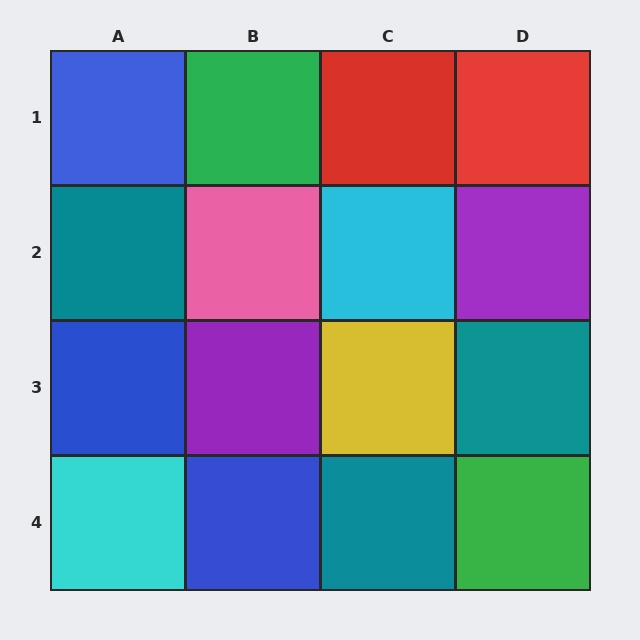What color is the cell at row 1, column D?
Red.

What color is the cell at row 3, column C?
Yellow.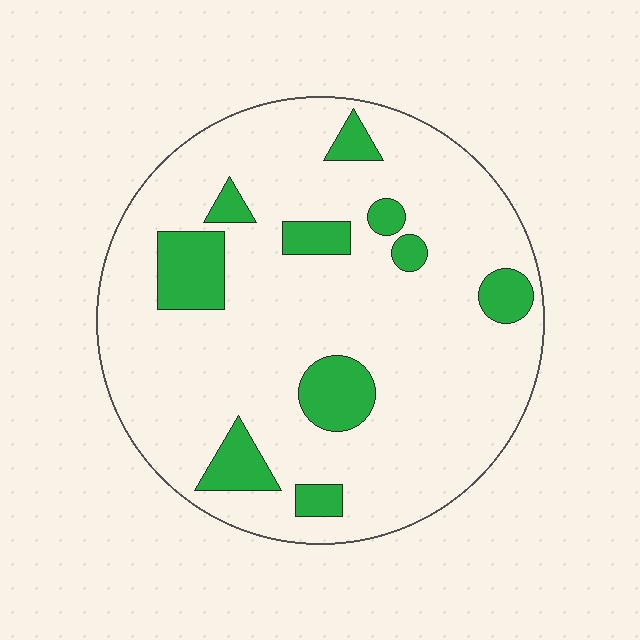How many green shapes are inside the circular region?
10.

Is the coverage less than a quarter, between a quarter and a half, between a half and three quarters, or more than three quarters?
Less than a quarter.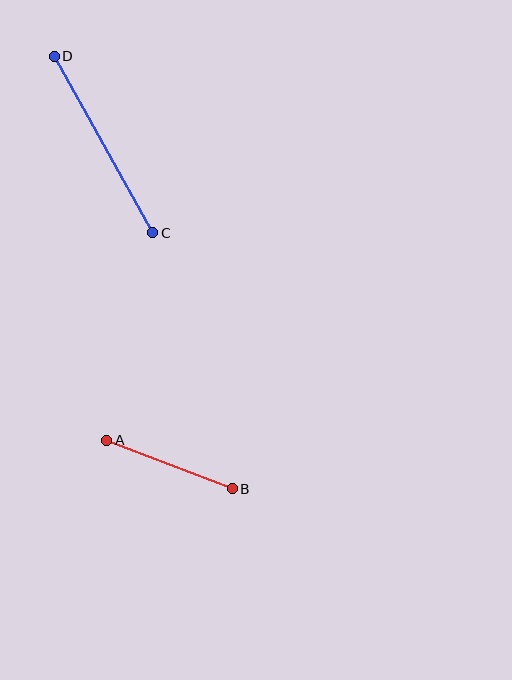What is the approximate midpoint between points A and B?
The midpoint is at approximately (169, 465) pixels.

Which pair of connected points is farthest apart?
Points C and D are farthest apart.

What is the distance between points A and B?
The distance is approximately 135 pixels.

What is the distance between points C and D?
The distance is approximately 202 pixels.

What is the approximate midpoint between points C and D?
The midpoint is at approximately (103, 145) pixels.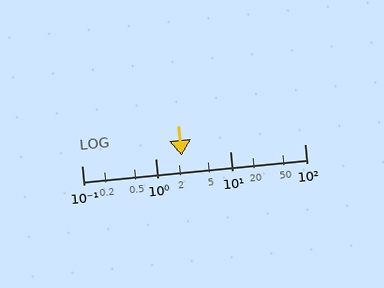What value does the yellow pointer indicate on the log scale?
The pointer indicates approximately 2.2.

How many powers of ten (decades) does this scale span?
The scale spans 3 decades, from 0.1 to 100.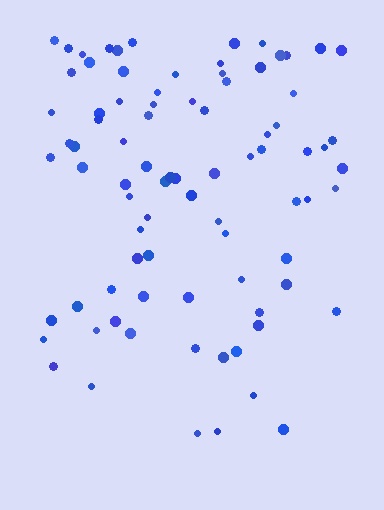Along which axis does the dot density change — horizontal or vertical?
Vertical.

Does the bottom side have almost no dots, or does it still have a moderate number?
Still a moderate number, just noticeably fewer than the top.